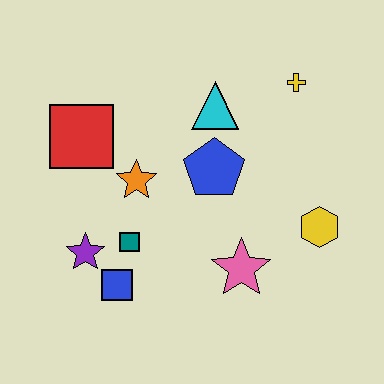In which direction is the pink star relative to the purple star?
The pink star is to the right of the purple star.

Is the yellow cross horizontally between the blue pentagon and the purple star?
No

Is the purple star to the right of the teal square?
No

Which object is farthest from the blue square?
The yellow cross is farthest from the blue square.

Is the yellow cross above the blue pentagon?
Yes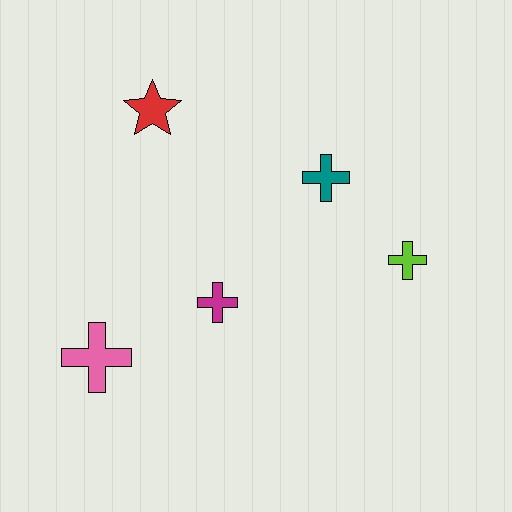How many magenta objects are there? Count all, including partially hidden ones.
There is 1 magenta object.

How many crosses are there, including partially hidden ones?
There are 4 crosses.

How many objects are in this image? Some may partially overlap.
There are 5 objects.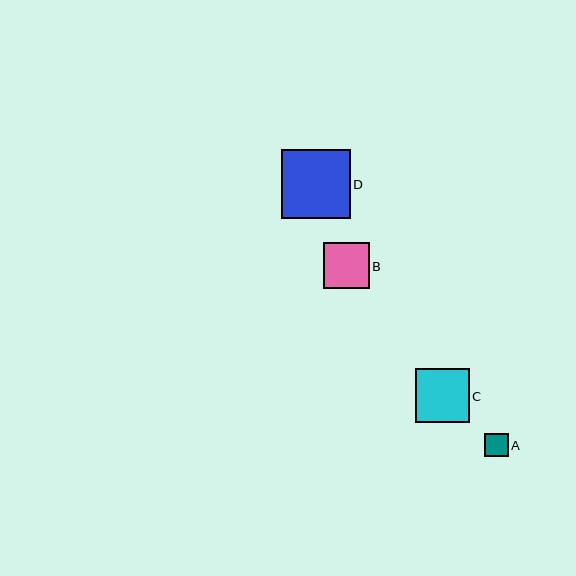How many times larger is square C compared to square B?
Square C is approximately 1.2 times the size of square B.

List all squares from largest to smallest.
From largest to smallest: D, C, B, A.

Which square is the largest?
Square D is the largest with a size of approximately 69 pixels.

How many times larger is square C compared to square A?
Square C is approximately 2.3 times the size of square A.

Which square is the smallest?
Square A is the smallest with a size of approximately 23 pixels.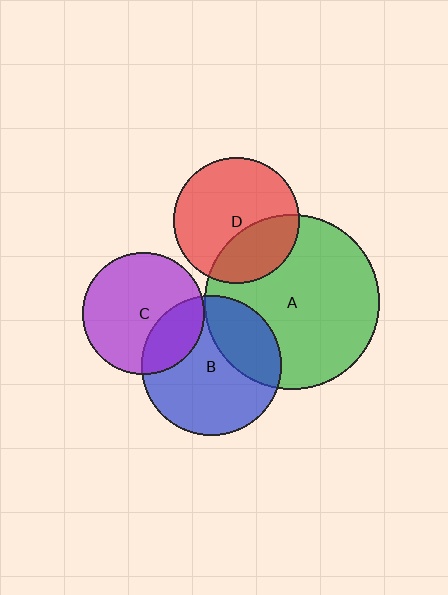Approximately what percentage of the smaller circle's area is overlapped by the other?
Approximately 30%.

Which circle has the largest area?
Circle A (green).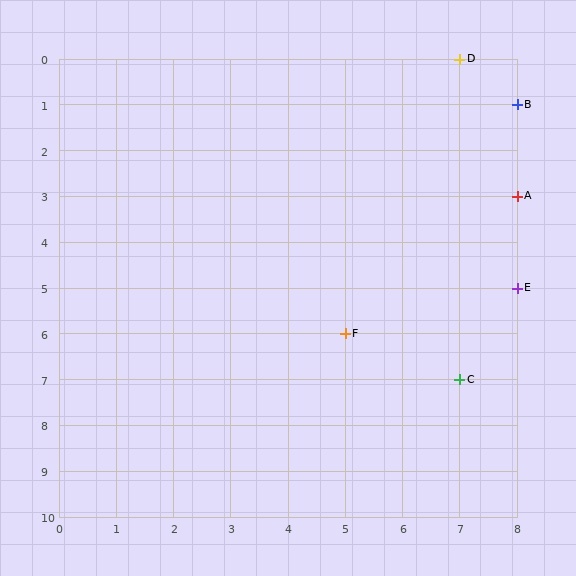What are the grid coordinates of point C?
Point C is at grid coordinates (7, 7).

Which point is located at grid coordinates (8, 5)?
Point E is at (8, 5).